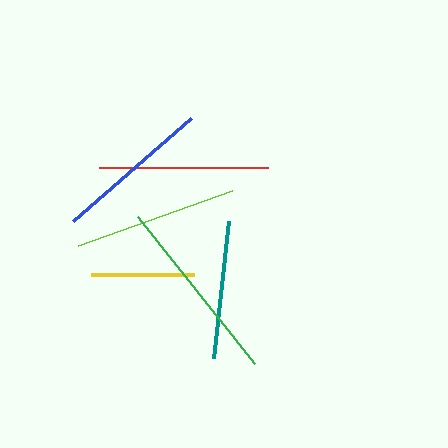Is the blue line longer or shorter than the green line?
The green line is longer than the blue line.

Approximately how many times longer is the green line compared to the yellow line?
The green line is approximately 1.8 times the length of the yellow line.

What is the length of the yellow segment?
The yellow segment is approximately 103 pixels long.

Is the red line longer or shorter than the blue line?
The red line is longer than the blue line.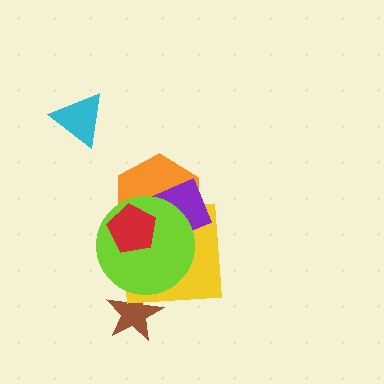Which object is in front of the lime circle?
The red pentagon is in front of the lime circle.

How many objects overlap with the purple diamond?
4 objects overlap with the purple diamond.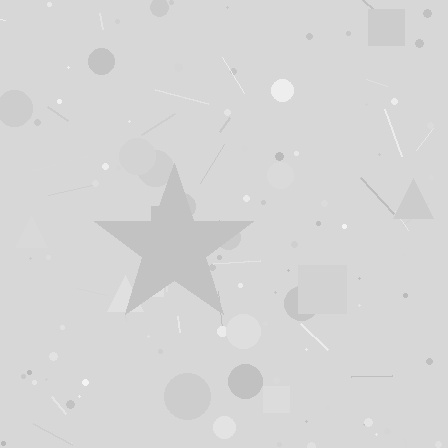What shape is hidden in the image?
A star is hidden in the image.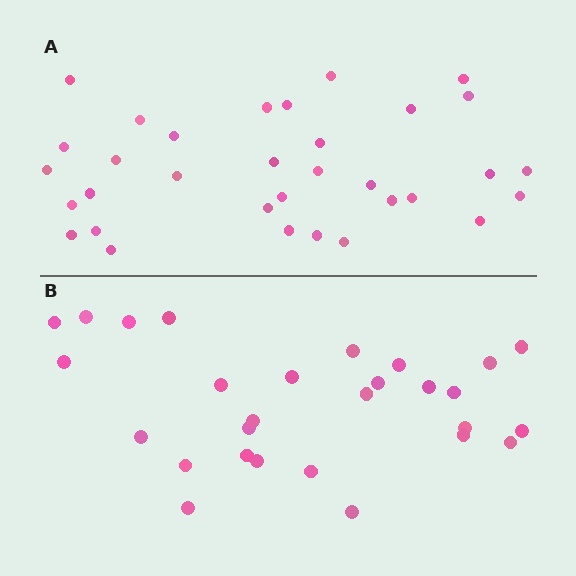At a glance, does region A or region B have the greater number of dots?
Region A (the top region) has more dots.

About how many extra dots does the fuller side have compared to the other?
Region A has about 5 more dots than region B.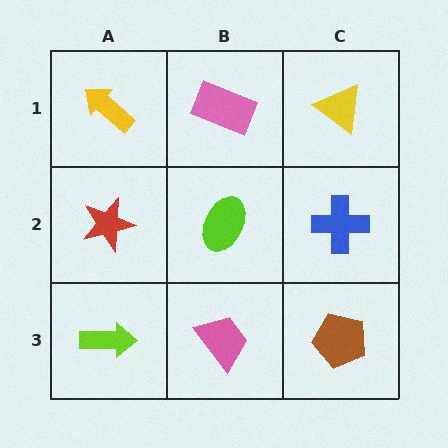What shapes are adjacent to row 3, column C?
A blue cross (row 2, column C), a pink trapezoid (row 3, column B).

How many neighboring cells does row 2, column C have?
3.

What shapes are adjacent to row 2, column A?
A yellow arrow (row 1, column A), a lime arrow (row 3, column A), a lime ellipse (row 2, column B).